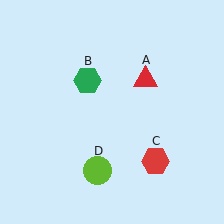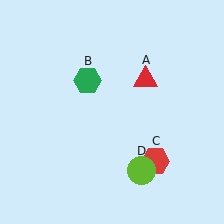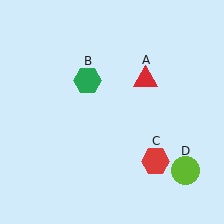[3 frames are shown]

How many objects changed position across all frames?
1 object changed position: lime circle (object D).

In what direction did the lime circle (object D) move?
The lime circle (object D) moved right.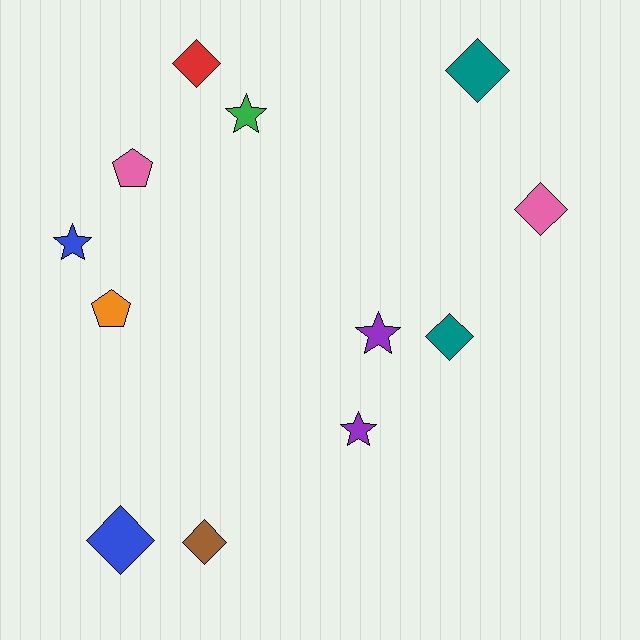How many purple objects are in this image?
There are 2 purple objects.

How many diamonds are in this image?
There are 6 diamonds.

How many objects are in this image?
There are 12 objects.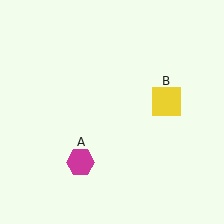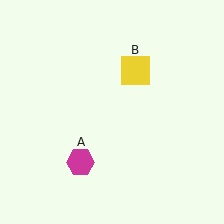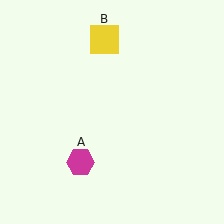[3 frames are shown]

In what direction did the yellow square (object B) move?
The yellow square (object B) moved up and to the left.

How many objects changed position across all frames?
1 object changed position: yellow square (object B).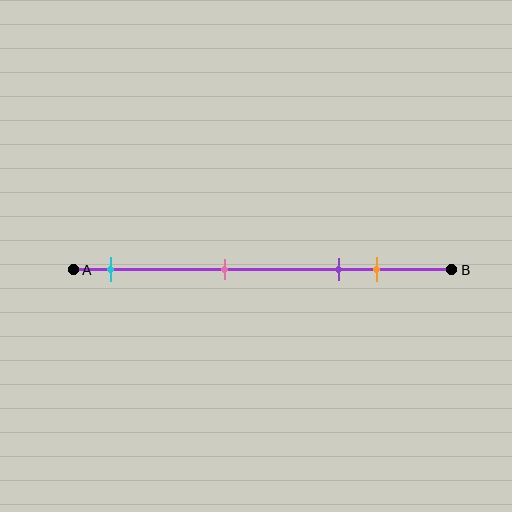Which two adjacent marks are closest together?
The purple and orange marks are the closest adjacent pair.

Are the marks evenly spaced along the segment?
No, the marks are not evenly spaced.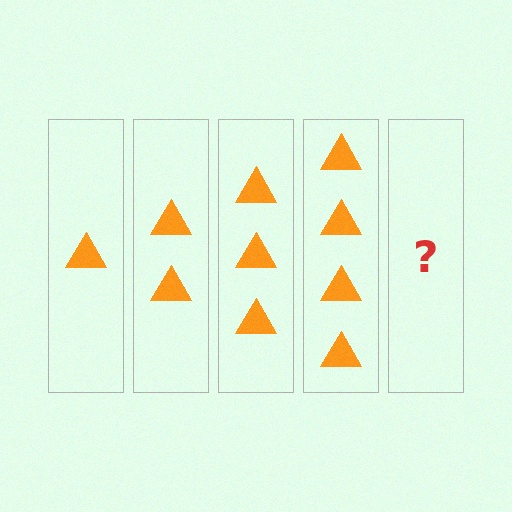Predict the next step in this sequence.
The next step is 5 triangles.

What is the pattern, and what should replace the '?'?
The pattern is that each step adds one more triangle. The '?' should be 5 triangles.